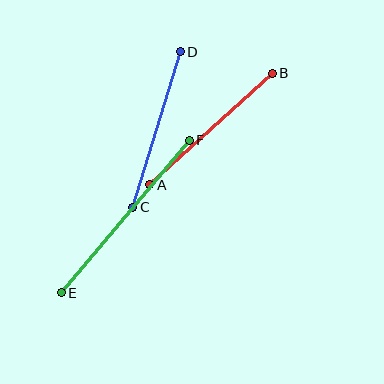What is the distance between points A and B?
The distance is approximately 166 pixels.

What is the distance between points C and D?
The distance is approximately 163 pixels.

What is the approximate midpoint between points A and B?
The midpoint is at approximately (211, 129) pixels.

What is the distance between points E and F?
The distance is approximately 199 pixels.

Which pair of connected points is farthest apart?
Points E and F are farthest apart.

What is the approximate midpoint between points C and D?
The midpoint is at approximately (157, 129) pixels.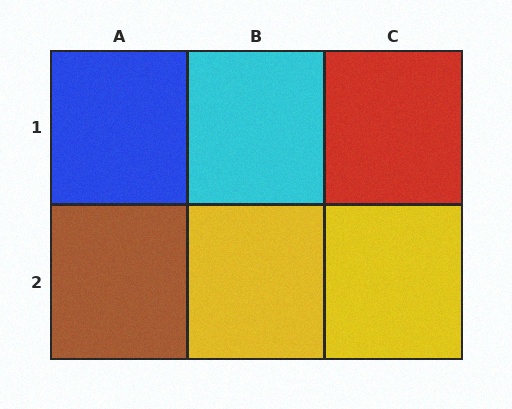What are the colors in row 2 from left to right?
Brown, yellow, yellow.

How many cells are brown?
1 cell is brown.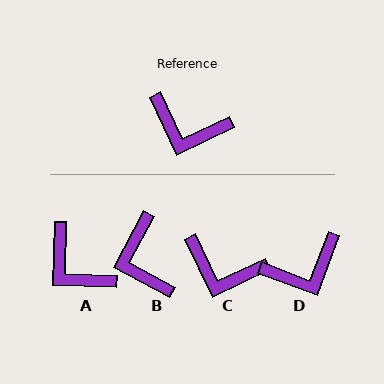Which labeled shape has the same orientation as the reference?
C.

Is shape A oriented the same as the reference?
No, it is off by about 27 degrees.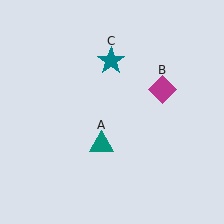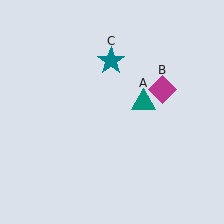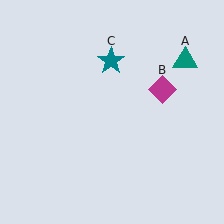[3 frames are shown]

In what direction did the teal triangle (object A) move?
The teal triangle (object A) moved up and to the right.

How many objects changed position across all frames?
1 object changed position: teal triangle (object A).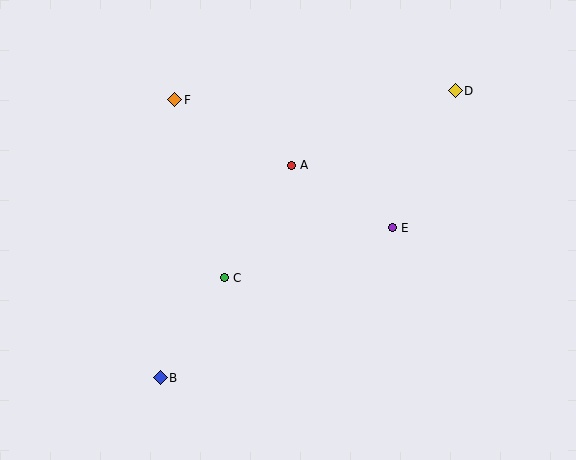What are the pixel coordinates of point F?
Point F is at (175, 100).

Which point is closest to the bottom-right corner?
Point E is closest to the bottom-right corner.